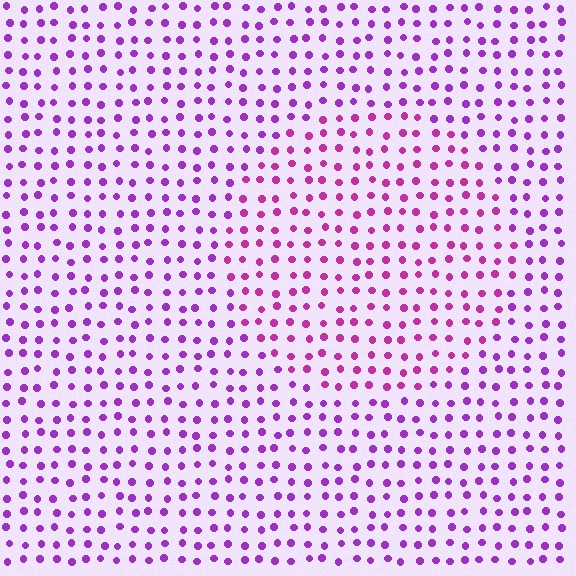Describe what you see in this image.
The image is filled with small purple elements in a uniform arrangement. A circle-shaped region is visible where the elements are tinted to a slightly different hue, forming a subtle color boundary.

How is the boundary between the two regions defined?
The boundary is defined purely by a slight shift in hue (about 28 degrees). Spacing, size, and orientation are identical on both sides.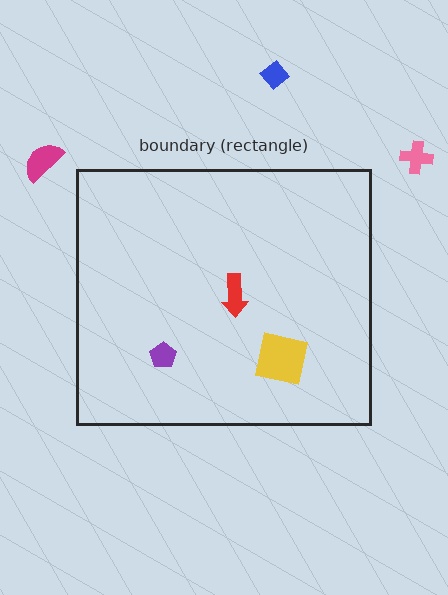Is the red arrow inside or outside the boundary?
Inside.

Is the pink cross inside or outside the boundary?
Outside.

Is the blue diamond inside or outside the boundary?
Outside.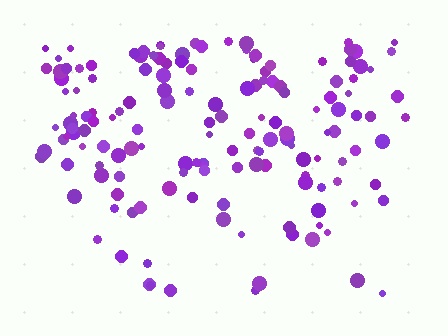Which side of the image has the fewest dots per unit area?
The bottom.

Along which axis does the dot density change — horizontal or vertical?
Vertical.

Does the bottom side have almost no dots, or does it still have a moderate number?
Still a moderate number, just noticeably fewer than the top.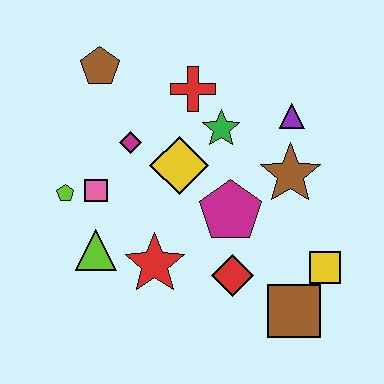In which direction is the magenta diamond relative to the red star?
The magenta diamond is above the red star.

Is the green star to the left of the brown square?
Yes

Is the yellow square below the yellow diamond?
Yes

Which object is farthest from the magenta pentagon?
The brown pentagon is farthest from the magenta pentagon.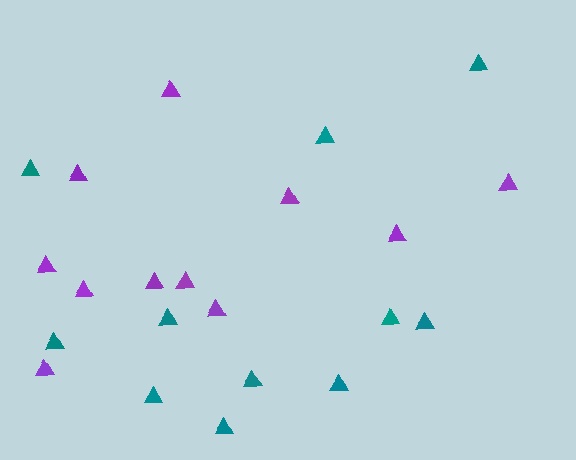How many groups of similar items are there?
There are 2 groups: one group of teal triangles (11) and one group of purple triangles (11).